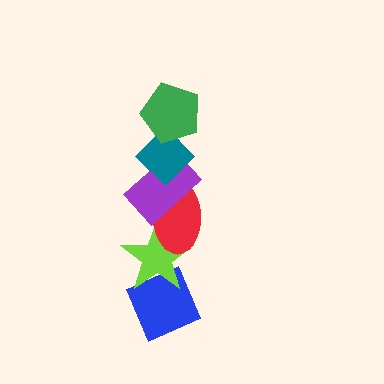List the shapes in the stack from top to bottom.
From top to bottom: the green pentagon, the teal diamond, the purple rectangle, the red ellipse, the lime star, the blue diamond.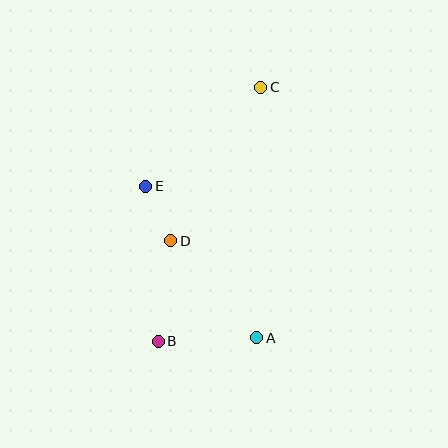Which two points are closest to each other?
Points D and E are closest to each other.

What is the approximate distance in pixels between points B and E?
The distance between B and E is approximately 156 pixels.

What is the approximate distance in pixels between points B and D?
The distance between B and D is approximately 101 pixels.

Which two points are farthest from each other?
Points B and C are farthest from each other.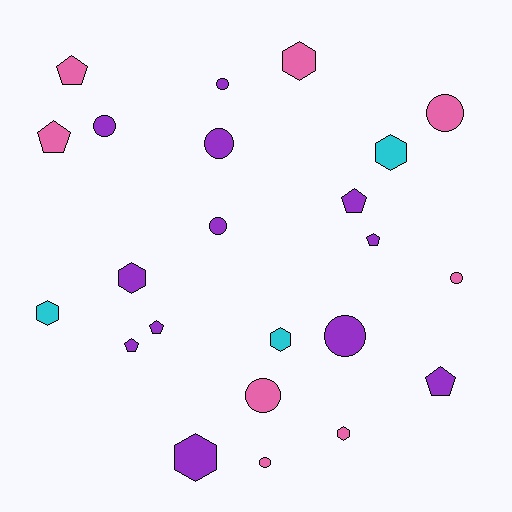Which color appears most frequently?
Purple, with 12 objects.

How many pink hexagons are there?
There are 2 pink hexagons.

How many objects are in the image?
There are 23 objects.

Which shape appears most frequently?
Circle, with 9 objects.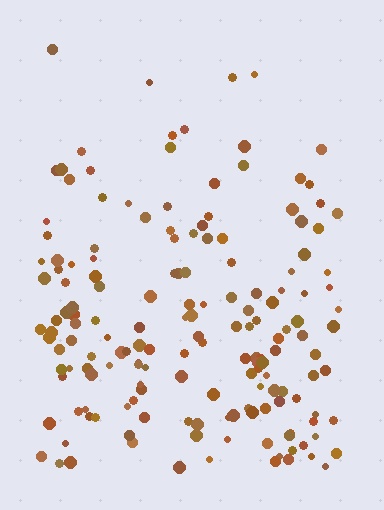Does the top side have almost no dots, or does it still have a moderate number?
Still a moderate number, just noticeably fewer than the bottom.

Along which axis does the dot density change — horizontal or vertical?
Vertical.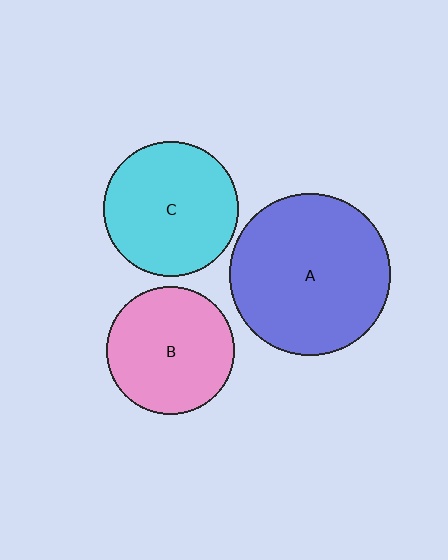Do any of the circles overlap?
No, none of the circles overlap.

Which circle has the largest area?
Circle A (blue).